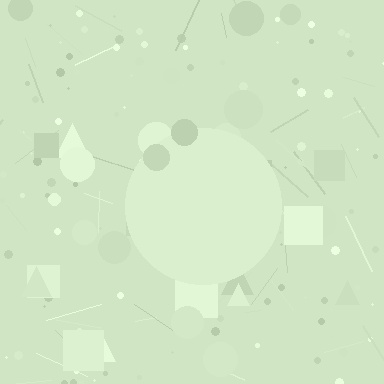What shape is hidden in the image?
A circle is hidden in the image.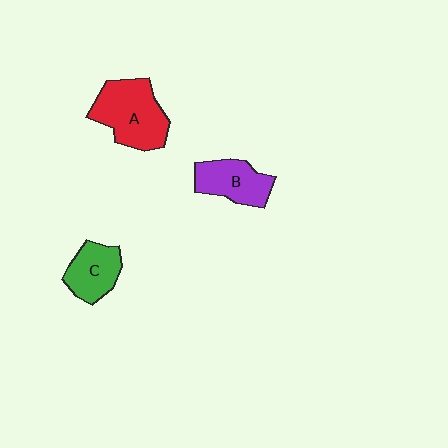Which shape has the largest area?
Shape A (red).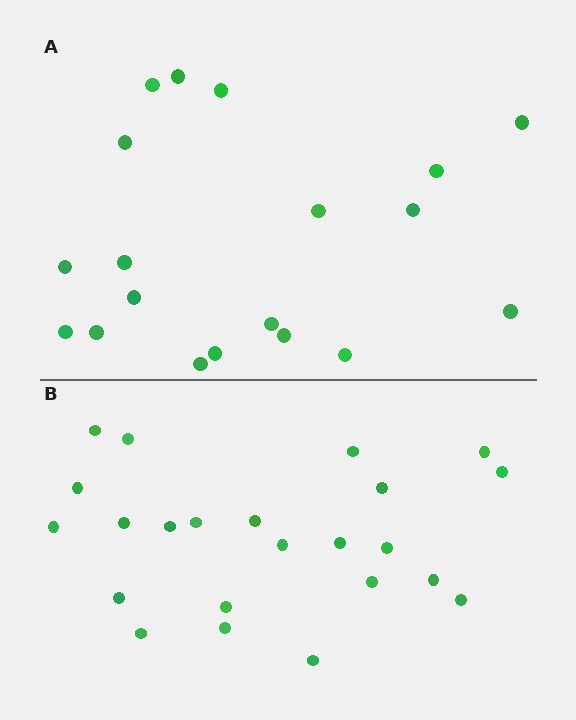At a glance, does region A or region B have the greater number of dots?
Region B (the bottom region) has more dots.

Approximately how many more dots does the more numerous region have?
Region B has about 4 more dots than region A.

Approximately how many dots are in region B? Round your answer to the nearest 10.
About 20 dots. (The exact count is 23, which rounds to 20.)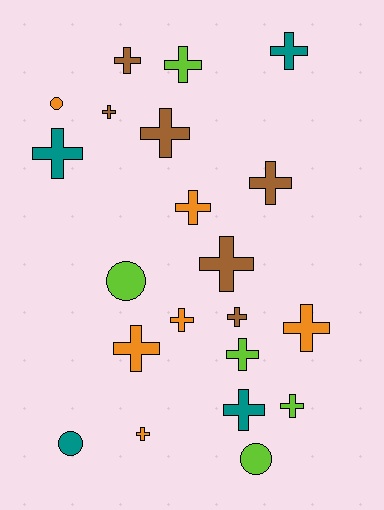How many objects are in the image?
There are 21 objects.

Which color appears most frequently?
Brown, with 6 objects.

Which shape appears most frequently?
Cross, with 17 objects.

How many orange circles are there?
There is 1 orange circle.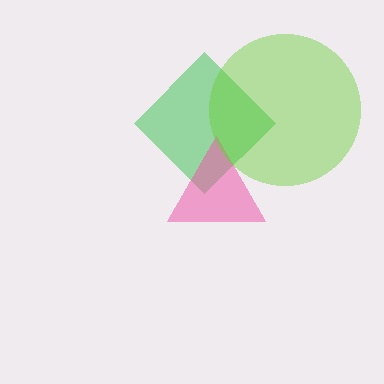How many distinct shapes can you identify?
There are 3 distinct shapes: a green diamond, a pink triangle, a lime circle.